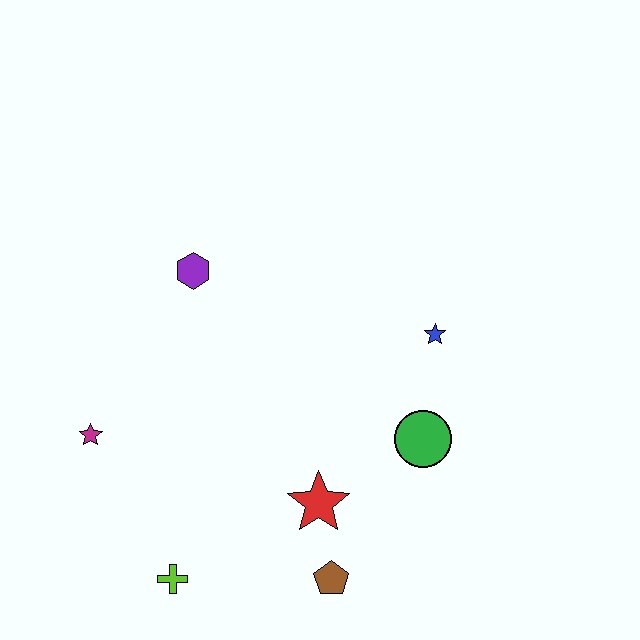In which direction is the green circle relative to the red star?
The green circle is to the right of the red star.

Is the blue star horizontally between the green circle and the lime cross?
No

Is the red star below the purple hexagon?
Yes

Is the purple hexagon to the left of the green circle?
Yes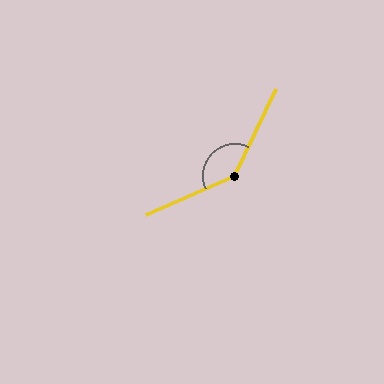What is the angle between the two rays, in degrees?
Approximately 139 degrees.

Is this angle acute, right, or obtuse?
It is obtuse.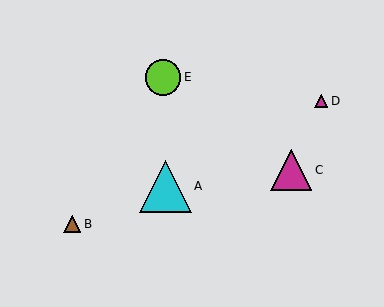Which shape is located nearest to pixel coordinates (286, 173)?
The magenta triangle (labeled C) at (291, 170) is nearest to that location.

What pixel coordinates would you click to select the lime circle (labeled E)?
Click at (163, 77) to select the lime circle E.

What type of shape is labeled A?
Shape A is a cyan triangle.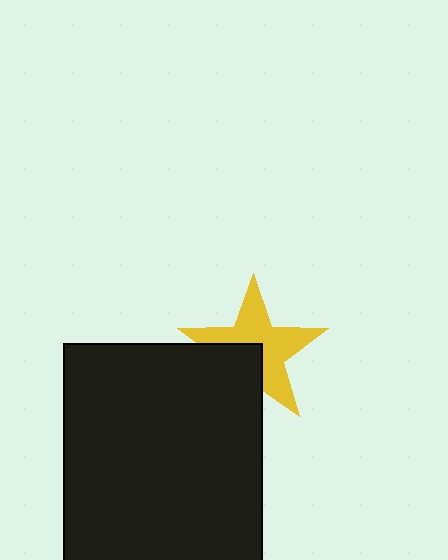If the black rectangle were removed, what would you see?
You would see the complete yellow star.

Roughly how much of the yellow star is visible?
About half of it is visible (roughly 65%).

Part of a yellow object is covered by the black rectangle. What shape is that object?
It is a star.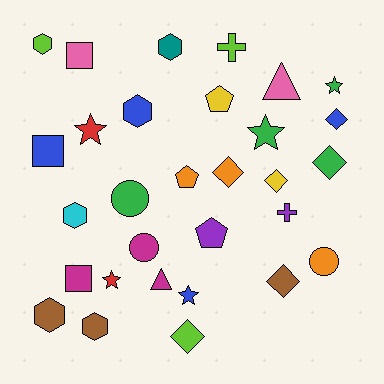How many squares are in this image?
There are 3 squares.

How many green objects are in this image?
There are 4 green objects.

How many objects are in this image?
There are 30 objects.